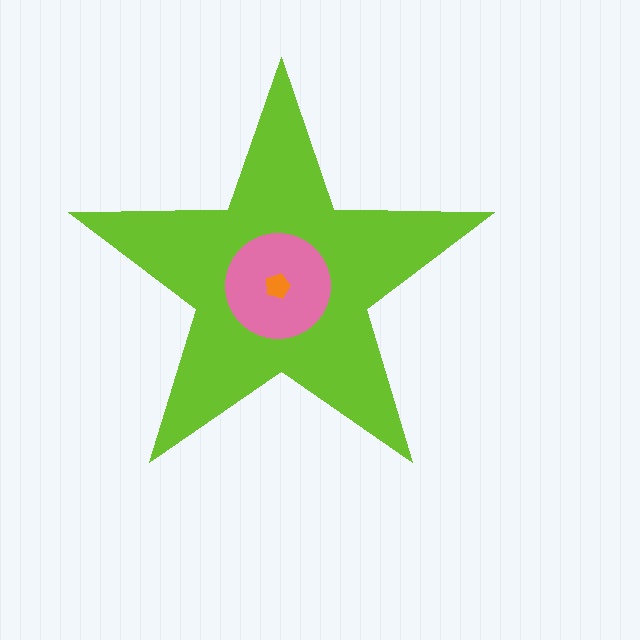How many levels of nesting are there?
3.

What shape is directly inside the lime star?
The pink circle.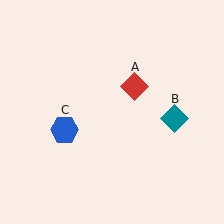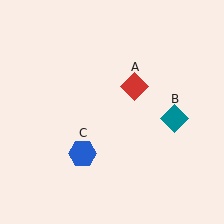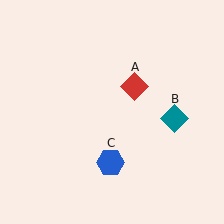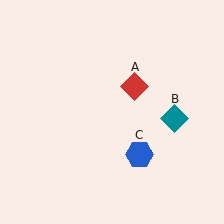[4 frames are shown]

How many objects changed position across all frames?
1 object changed position: blue hexagon (object C).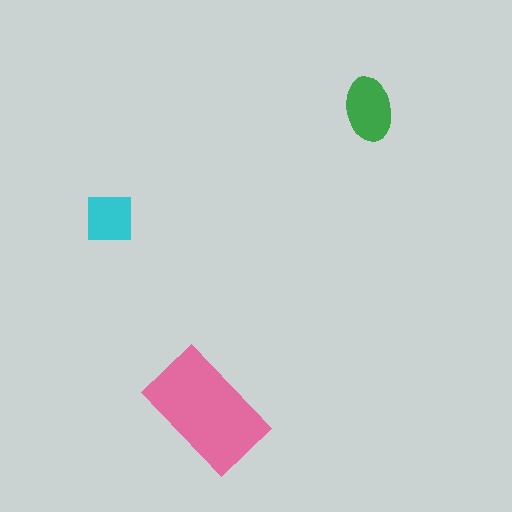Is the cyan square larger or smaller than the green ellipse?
Smaller.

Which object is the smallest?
The cyan square.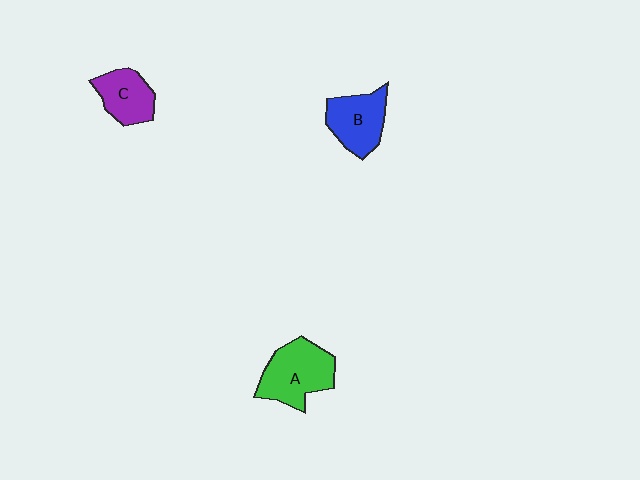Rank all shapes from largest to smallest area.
From largest to smallest: A (green), B (blue), C (purple).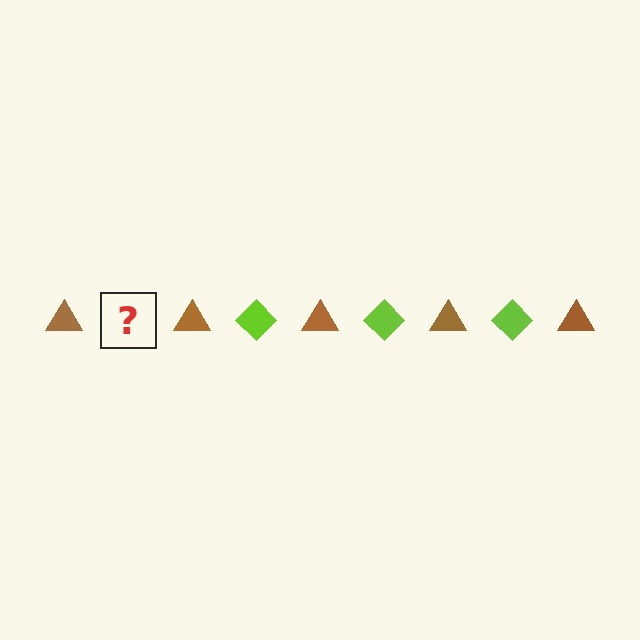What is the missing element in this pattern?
The missing element is a lime diamond.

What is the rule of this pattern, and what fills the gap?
The rule is that the pattern alternates between brown triangle and lime diamond. The gap should be filled with a lime diamond.